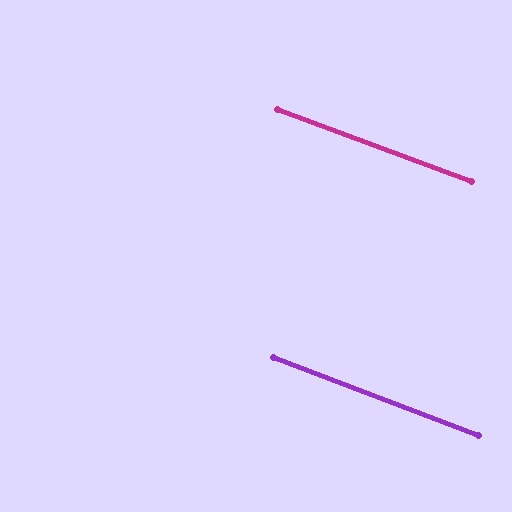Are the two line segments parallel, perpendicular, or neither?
Parallel — their directions differ by only 0.3°.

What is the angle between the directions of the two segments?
Approximately 0 degrees.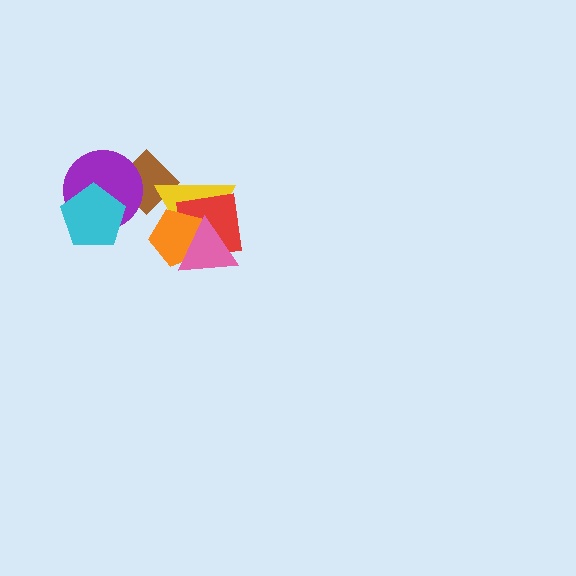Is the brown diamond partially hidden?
Yes, it is partially covered by another shape.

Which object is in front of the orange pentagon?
The pink triangle is in front of the orange pentagon.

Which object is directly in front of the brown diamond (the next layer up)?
The yellow triangle is directly in front of the brown diamond.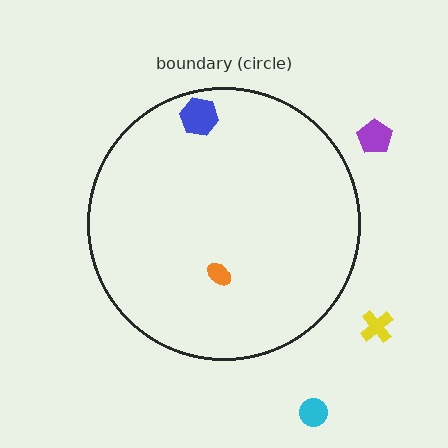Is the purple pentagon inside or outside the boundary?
Outside.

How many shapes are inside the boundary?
2 inside, 3 outside.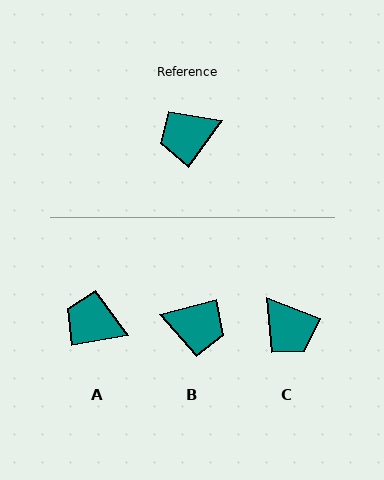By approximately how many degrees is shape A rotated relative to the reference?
Approximately 44 degrees clockwise.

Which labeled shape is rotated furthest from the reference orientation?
B, about 141 degrees away.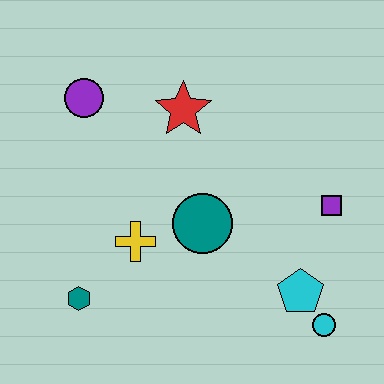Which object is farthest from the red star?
The cyan circle is farthest from the red star.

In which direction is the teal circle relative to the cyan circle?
The teal circle is to the left of the cyan circle.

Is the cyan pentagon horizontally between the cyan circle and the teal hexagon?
Yes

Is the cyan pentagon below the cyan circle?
No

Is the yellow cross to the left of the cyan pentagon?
Yes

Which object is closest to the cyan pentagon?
The cyan circle is closest to the cyan pentagon.